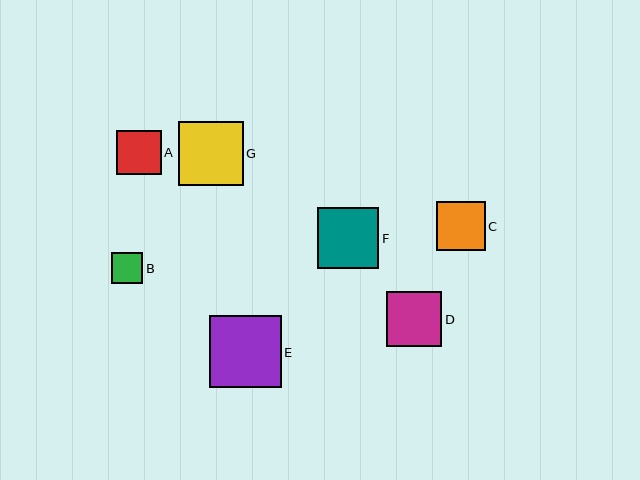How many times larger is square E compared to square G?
Square E is approximately 1.1 times the size of square G.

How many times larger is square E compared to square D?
Square E is approximately 1.3 times the size of square D.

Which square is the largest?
Square E is the largest with a size of approximately 72 pixels.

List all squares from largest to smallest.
From largest to smallest: E, G, F, D, C, A, B.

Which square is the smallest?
Square B is the smallest with a size of approximately 31 pixels.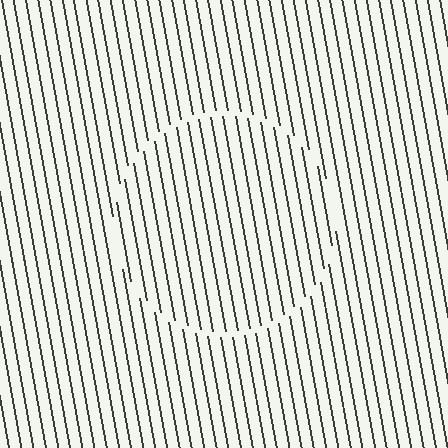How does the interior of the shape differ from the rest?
The interior of the shape contains the same grating, shifted by half a period — the contour is defined by the phase discontinuity where line-ends from the inner and outer gratings abut.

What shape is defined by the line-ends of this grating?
An illusory circle. The interior of the shape contains the same grating, shifted by half a period — the contour is defined by the phase discontinuity where line-ends from the inner and outer gratings abut.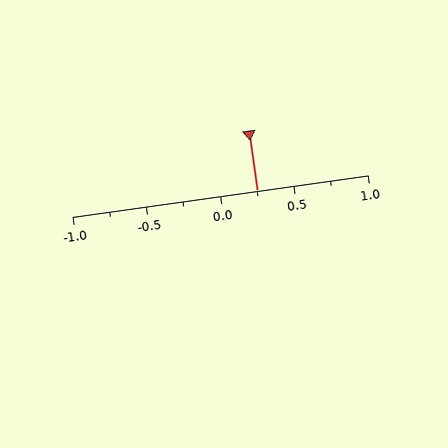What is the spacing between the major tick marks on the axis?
The major ticks are spaced 0.5 apart.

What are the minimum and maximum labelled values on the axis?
The axis runs from -1.0 to 1.0.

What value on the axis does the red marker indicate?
The marker indicates approximately 0.25.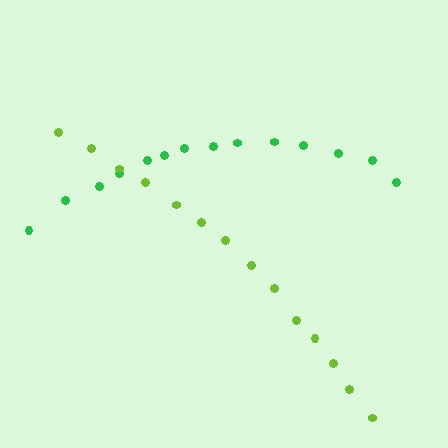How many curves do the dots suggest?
There are 2 distinct paths.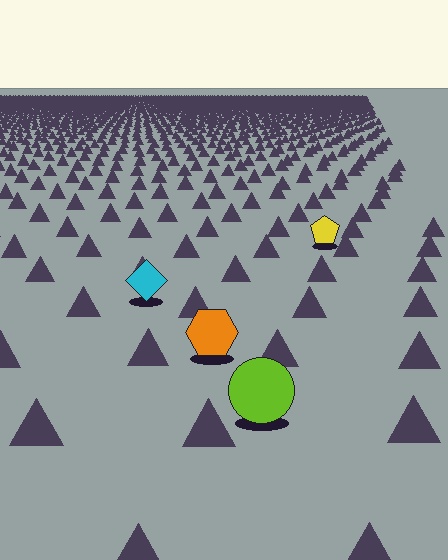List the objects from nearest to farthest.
From nearest to farthest: the lime circle, the orange hexagon, the cyan diamond, the yellow pentagon.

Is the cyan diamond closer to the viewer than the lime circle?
No. The lime circle is closer — you can tell from the texture gradient: the ground texture is coarser near it.